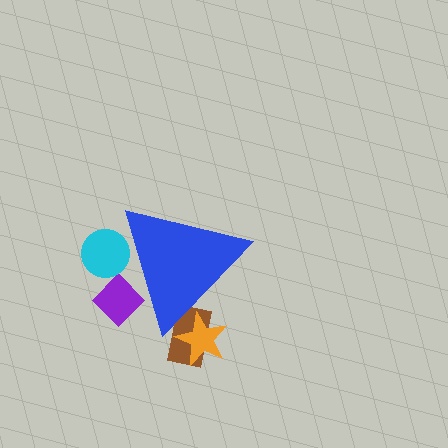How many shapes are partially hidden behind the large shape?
4 shapes are partially hidden.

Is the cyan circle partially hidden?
Yes, the cyan circle is partially hidden behind the blue triangle.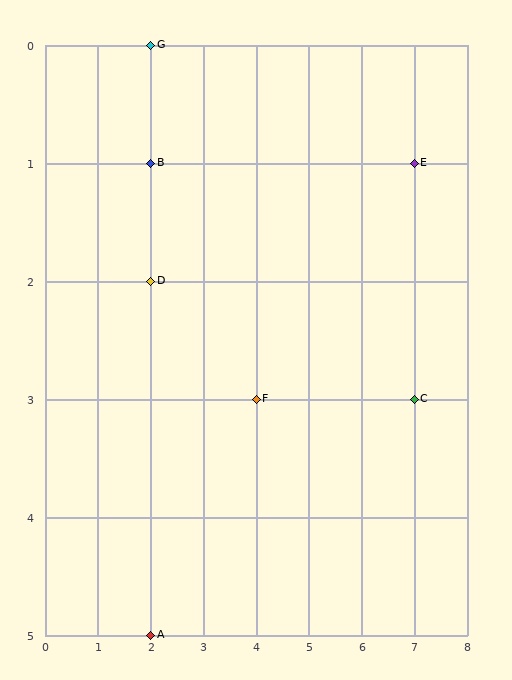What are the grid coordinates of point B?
Point B is at grid coordinates (2, 1).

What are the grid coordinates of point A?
Point A is at grid coordinates (2, 5).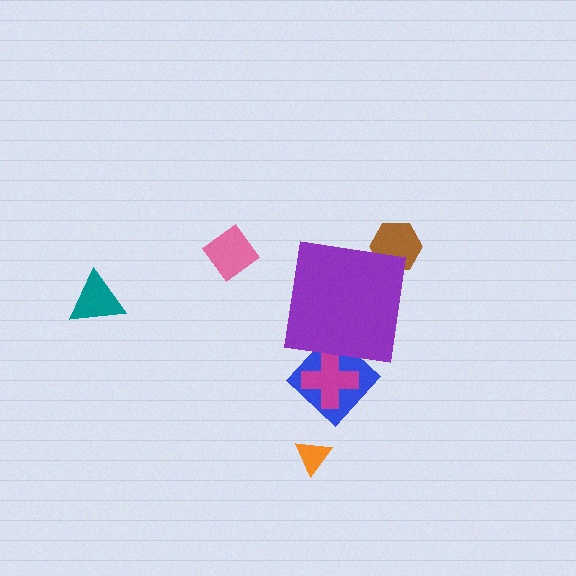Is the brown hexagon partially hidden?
Yes, the brown hexagon is partially hidden behind the purple square.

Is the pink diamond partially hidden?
No, the pink diamond is fully visible.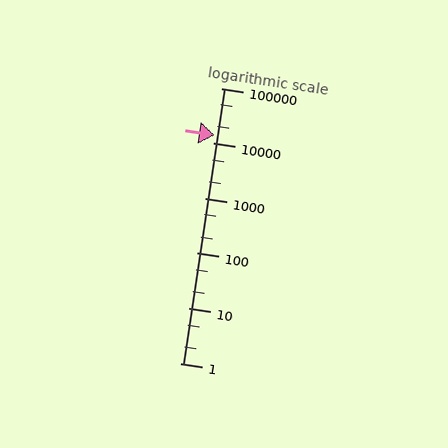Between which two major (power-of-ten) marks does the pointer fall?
The pointer is between 10000 and 100000.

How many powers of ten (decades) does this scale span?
The scale spans 5 decades, from 1 to 100000.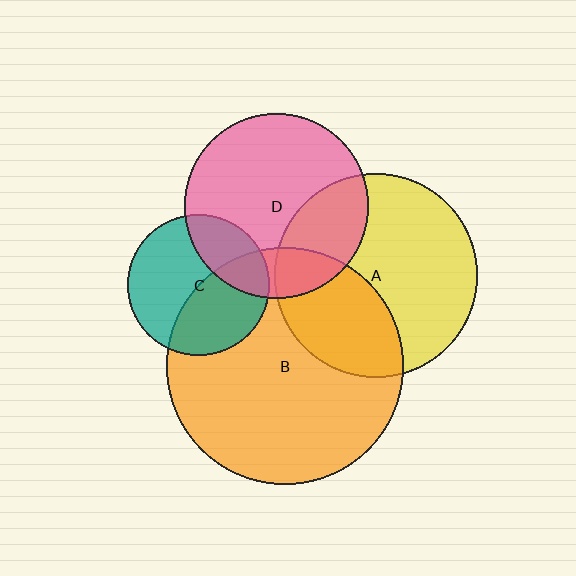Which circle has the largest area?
Circle B (orange).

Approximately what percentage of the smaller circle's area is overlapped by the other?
Approximately 35%.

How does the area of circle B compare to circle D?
Approximately 1.7 times.